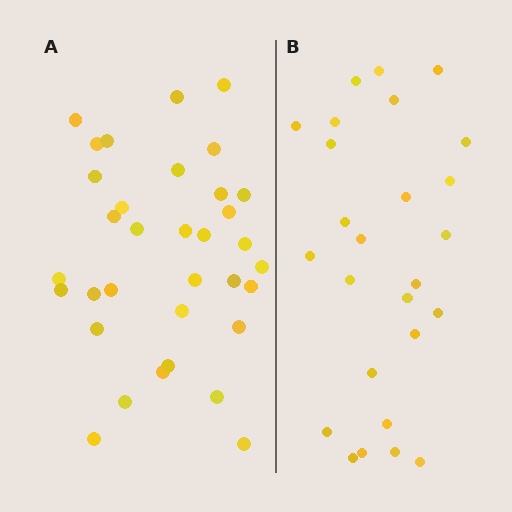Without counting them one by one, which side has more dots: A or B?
Region A (the left region) has more dots.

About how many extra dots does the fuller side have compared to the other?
Region A has roughly 8 or so more dots than region B.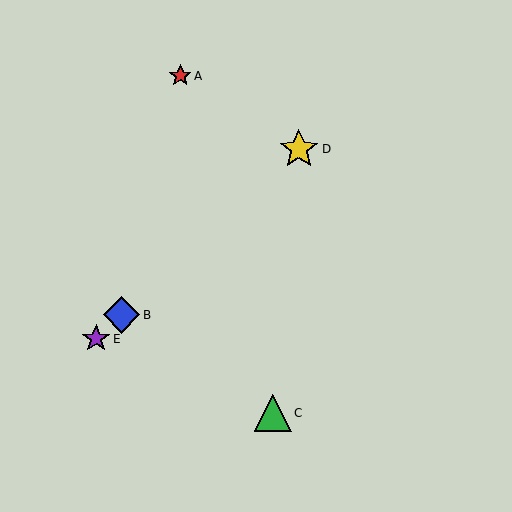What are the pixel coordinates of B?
Object B is at (122, 315).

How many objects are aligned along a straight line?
3 objects (B, D, E) are aligned along a straight line.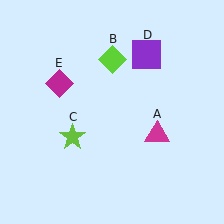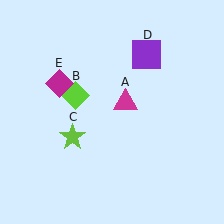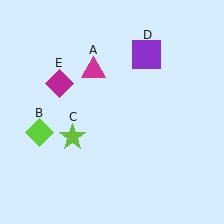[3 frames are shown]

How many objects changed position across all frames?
2 objects changed position: magenta triangle (object A), lime diamond (object B).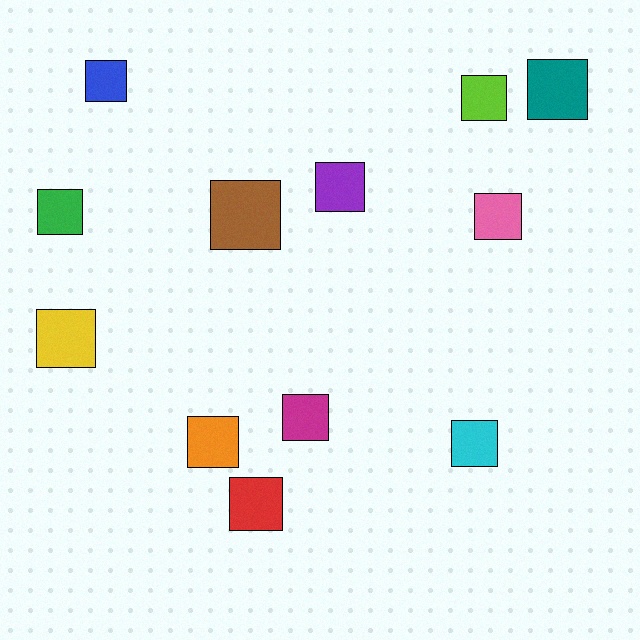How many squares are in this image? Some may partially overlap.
There are 12 squares.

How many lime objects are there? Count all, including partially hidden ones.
There is 1 lime object.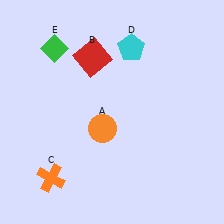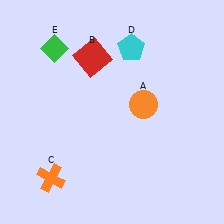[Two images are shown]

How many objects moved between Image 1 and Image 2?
1 object moved between the two images.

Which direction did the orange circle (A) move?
The orange circle (A) moved right.